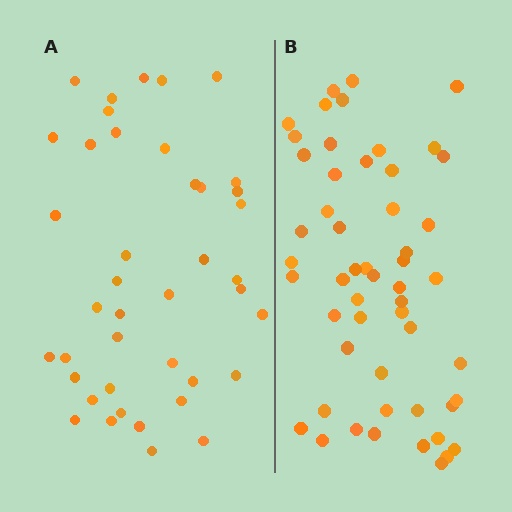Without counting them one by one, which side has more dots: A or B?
Region B (the right region) has more dots.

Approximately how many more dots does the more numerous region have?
Region B has roughly 12 or so more dots than region A.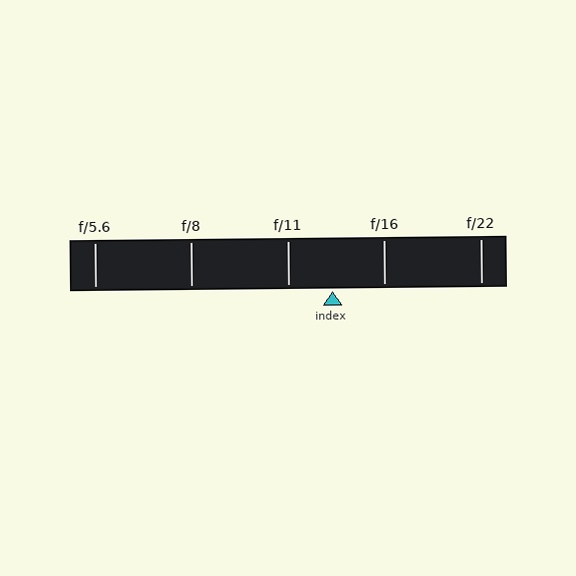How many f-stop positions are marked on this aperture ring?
There are 5 f-stop positions marked.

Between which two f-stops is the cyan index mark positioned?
The index mark is between f/11 and f/16.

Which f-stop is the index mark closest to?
The index mark is closest to f/11.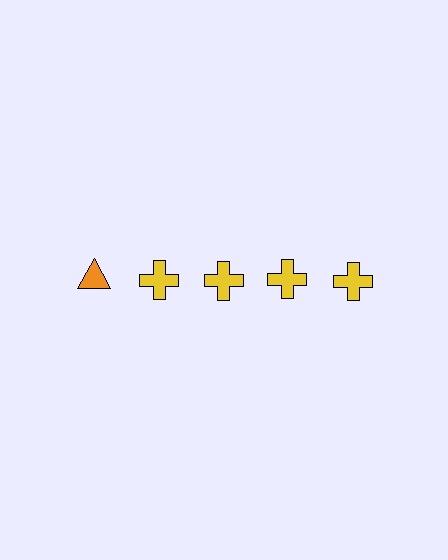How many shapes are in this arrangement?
There are 5 shapes arranged in a grid pattern.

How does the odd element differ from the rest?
It differs in both color (orange instead of yellow) and shape (triangle instead of cross).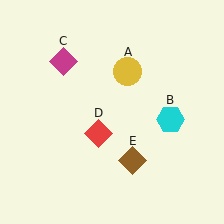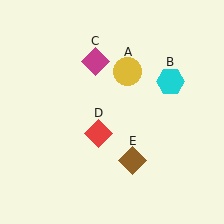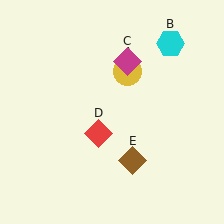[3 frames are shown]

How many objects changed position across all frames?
2 objects changed position: cyan hexagon (object B), magenta diamond (object C).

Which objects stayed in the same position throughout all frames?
Yellow circle (object A) and red diamond (object D) and brown diamond (object E) remained stationary.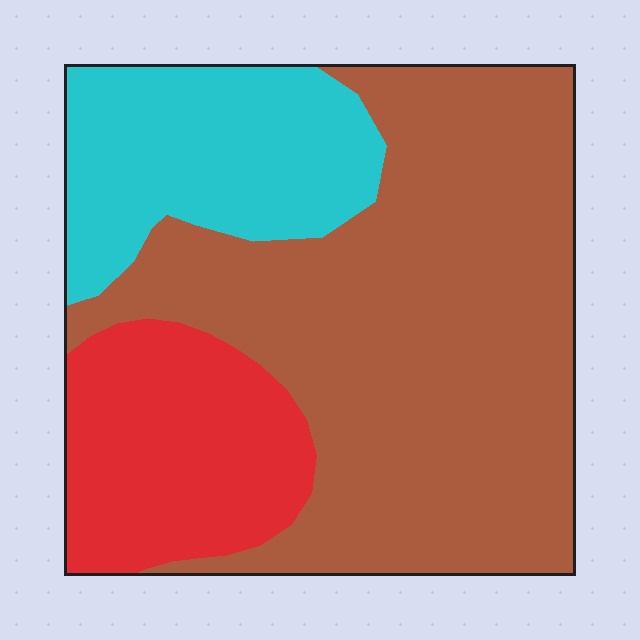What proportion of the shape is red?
Red covers roughly 20% of the shape.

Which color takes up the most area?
Brown, at roughly 60%.